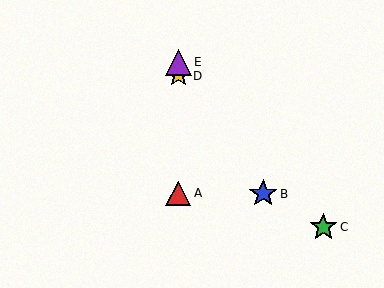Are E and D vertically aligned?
Yes, both are at x≈178.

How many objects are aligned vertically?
3 objects (A, D, E) are aligned vertically.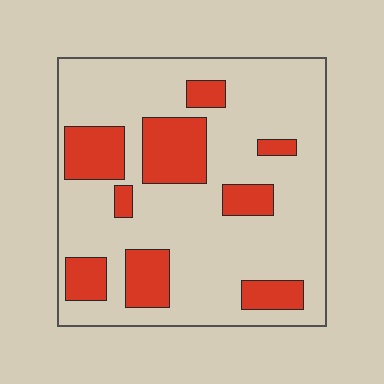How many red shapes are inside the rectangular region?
9.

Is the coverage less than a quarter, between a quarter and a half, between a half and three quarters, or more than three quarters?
Less than a quarter.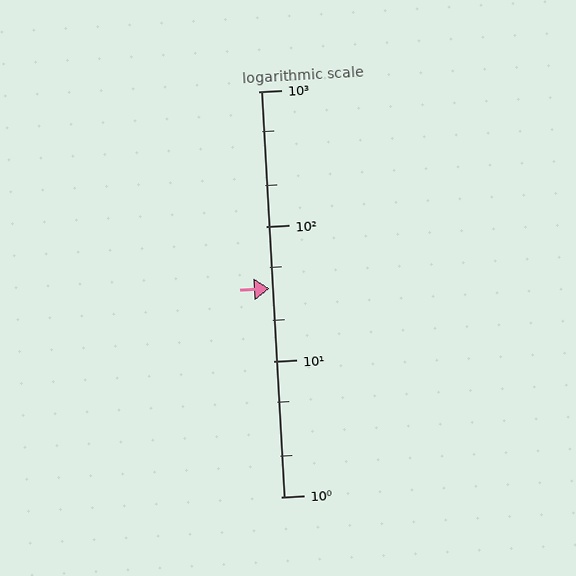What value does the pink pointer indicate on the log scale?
The pointer indicates approximately 35.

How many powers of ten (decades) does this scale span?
The scale spans 3 decades, from 1 to 1000.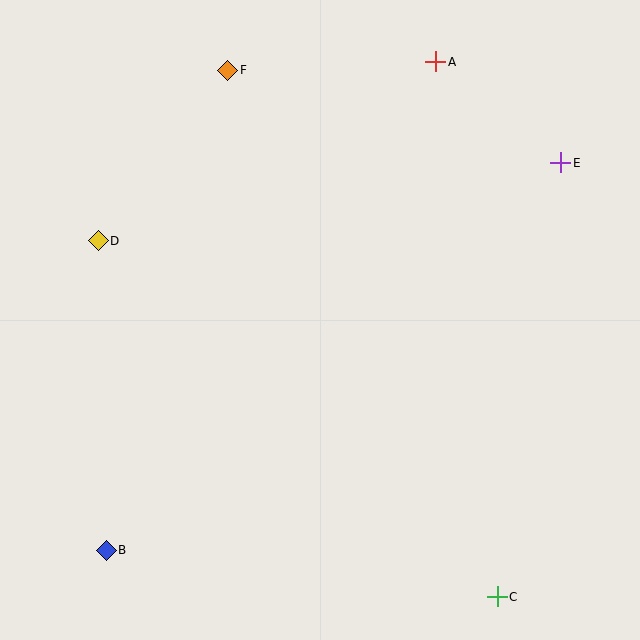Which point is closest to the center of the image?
Point D at (98, 241) is closest to the center.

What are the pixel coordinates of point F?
Point F is at (228, 70).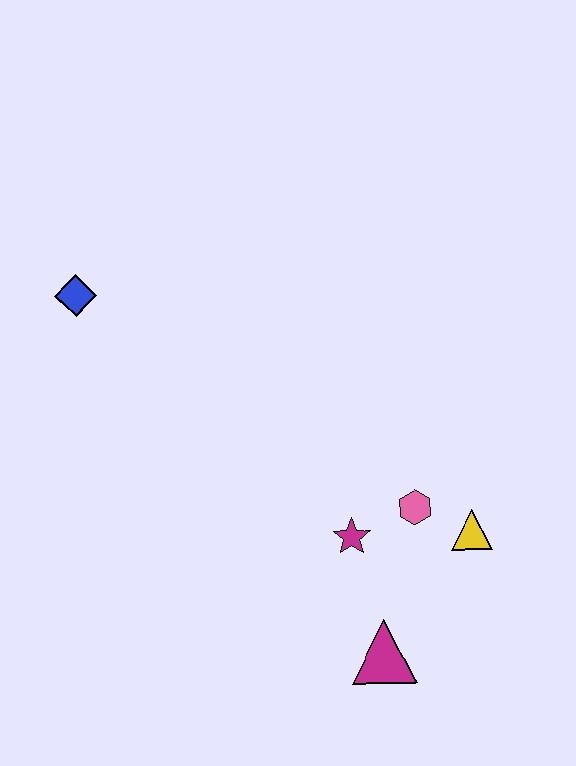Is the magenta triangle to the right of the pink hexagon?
No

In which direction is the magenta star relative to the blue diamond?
The magenta star is to the right of the blue diamond.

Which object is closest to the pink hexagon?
The yellow triangle is closest to the pink hexagon.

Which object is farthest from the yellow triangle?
The blue diamond is farthest from the yellow triangle.